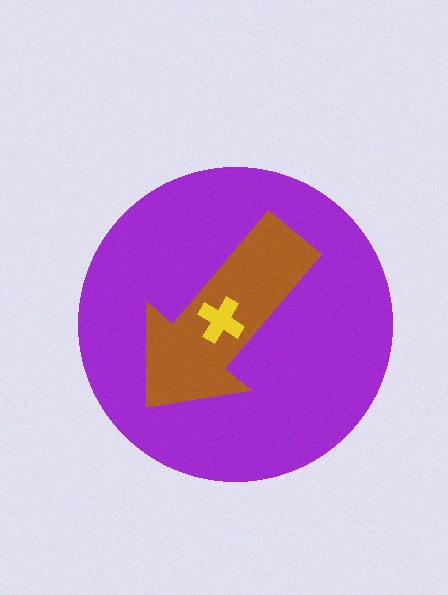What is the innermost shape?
The yellow cross.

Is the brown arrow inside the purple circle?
Yes.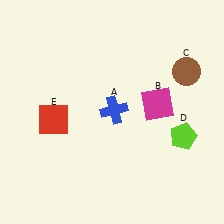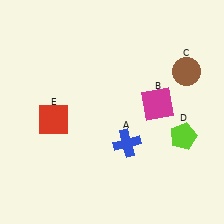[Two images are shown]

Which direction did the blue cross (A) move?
The blue cross (A) moved down.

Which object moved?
The blue cross (A) moved down.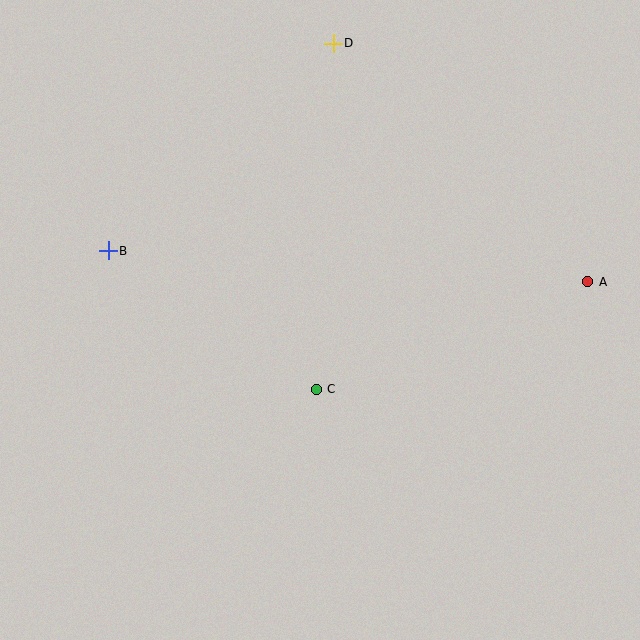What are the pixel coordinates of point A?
Point A is at (588, 282).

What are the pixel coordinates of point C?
Point C is at (316, 389).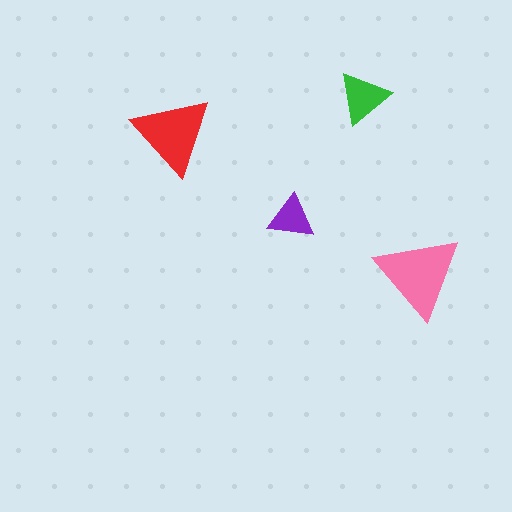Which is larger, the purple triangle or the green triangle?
The green one.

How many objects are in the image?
There are 4 objects in the image.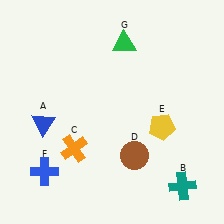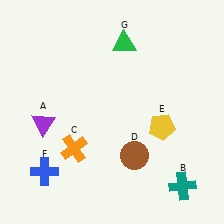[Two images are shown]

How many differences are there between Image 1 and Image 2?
There is 1 difference between the two images.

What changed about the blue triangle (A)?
In Image 1, A is blue. In Image 2, it changed to purple.